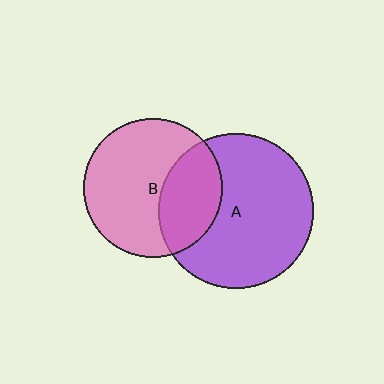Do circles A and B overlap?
Yes.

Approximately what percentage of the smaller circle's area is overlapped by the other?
Approximately 35%.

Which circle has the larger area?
Circle A (purple).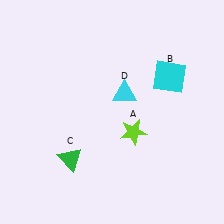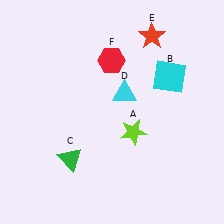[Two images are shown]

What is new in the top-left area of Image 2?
A red hexagon (F) was added in the top-left area of Image 2.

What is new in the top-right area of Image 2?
A red star (E) was added in the top-right area of Image 2.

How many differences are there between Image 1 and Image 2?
There are 2 differences between the two images.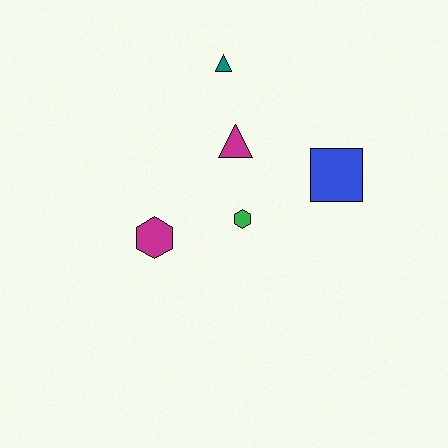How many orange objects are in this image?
There are no orange objects.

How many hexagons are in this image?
There are 2 hexagons.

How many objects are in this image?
There are 5 objects.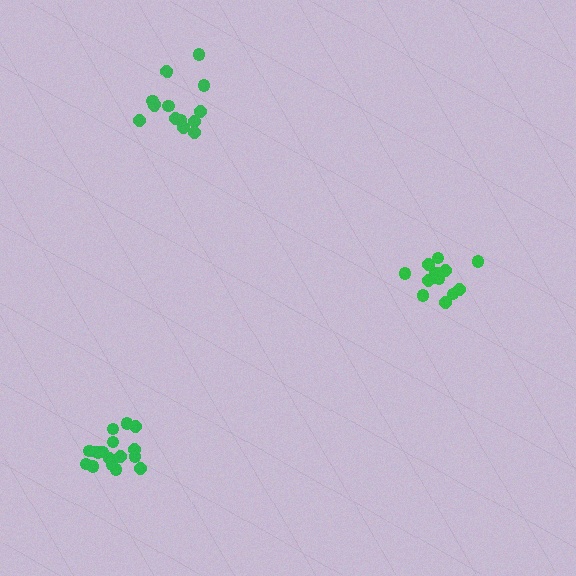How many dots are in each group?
Group 1: 14 dots, Group 2: 13 dots, Group 3: 17 dots (44 total).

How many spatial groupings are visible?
There are 3 spatial groupings.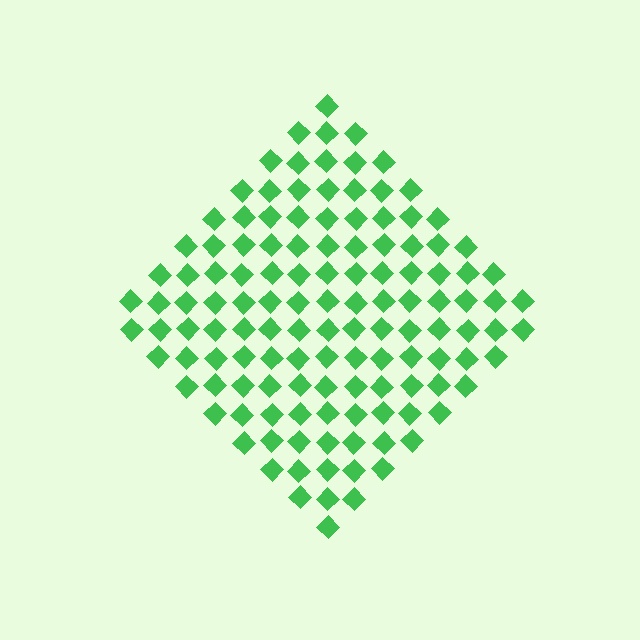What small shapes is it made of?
It is made of small diamonds.